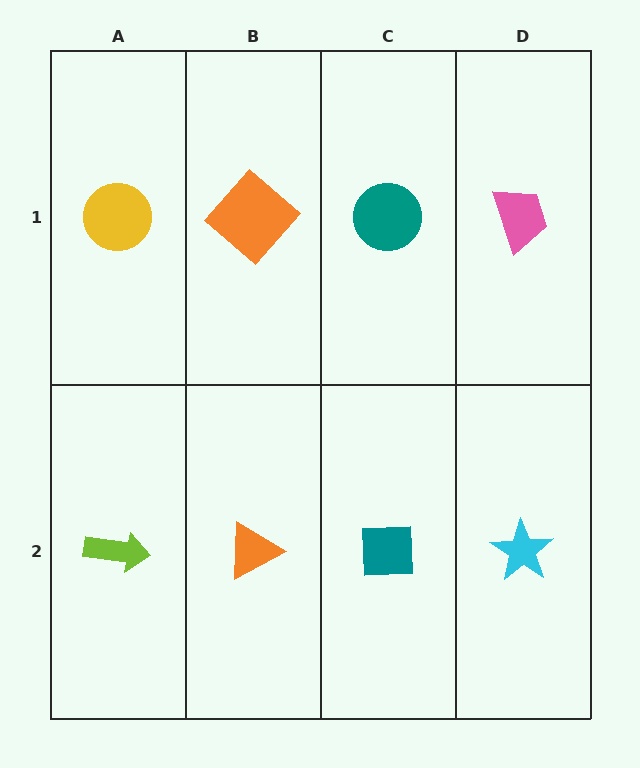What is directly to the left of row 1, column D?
A teal circle.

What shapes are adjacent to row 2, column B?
An orange diamond (row 1, column B), a lime arrow (row 2, column A), a teal square (row 2, column C).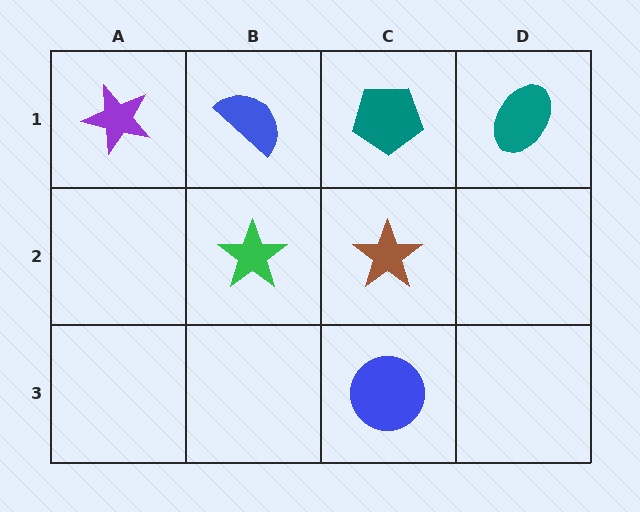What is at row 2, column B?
A green star.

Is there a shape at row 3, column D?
No, that cell is empty.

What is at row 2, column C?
A brown star.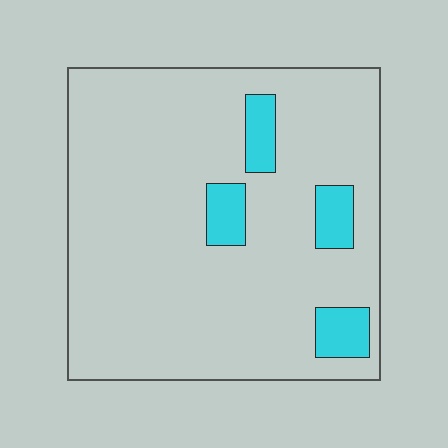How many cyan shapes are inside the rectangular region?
4.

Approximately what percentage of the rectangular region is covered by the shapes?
Approximately 10%.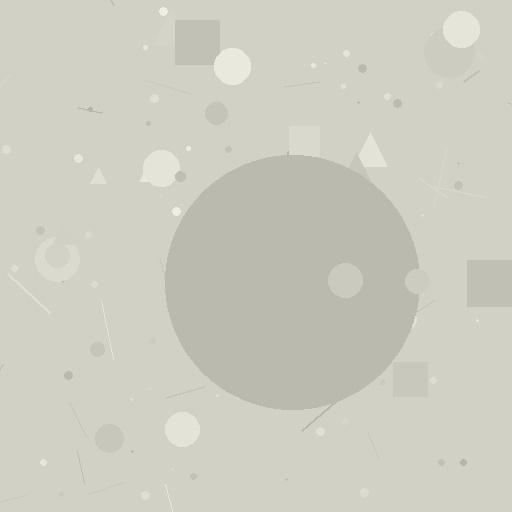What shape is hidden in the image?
A circle is hidden in the image.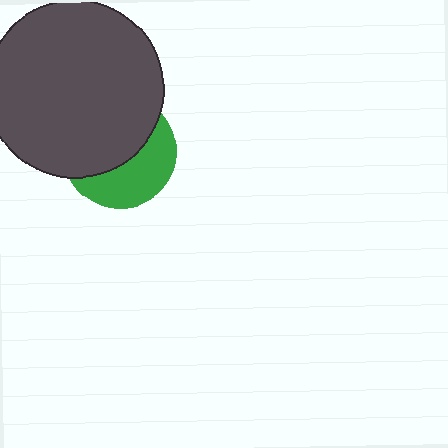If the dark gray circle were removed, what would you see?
You would see the complete green circle.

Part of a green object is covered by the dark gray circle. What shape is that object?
It is a circle.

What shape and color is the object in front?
The object in front is a dark gray circle.